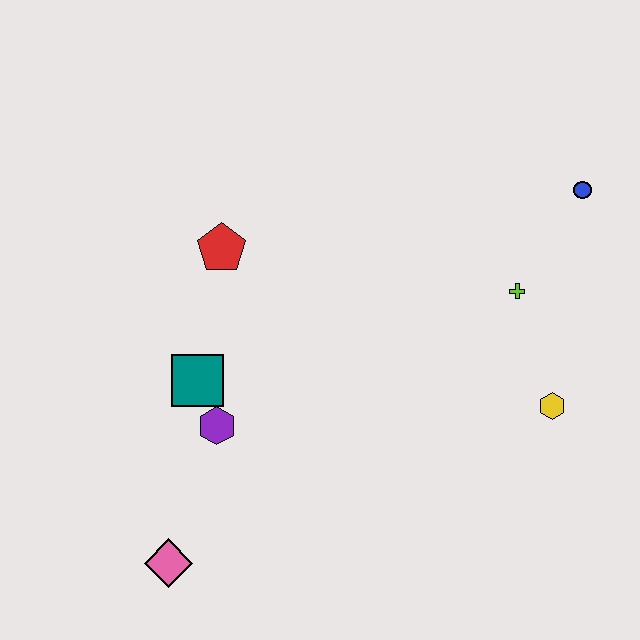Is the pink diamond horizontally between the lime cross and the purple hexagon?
No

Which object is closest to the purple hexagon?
The teal square is closest to the purple hexagon.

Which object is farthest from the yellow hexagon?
The pink diamond is farthest from the yellow hexagon.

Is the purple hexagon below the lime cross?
Yes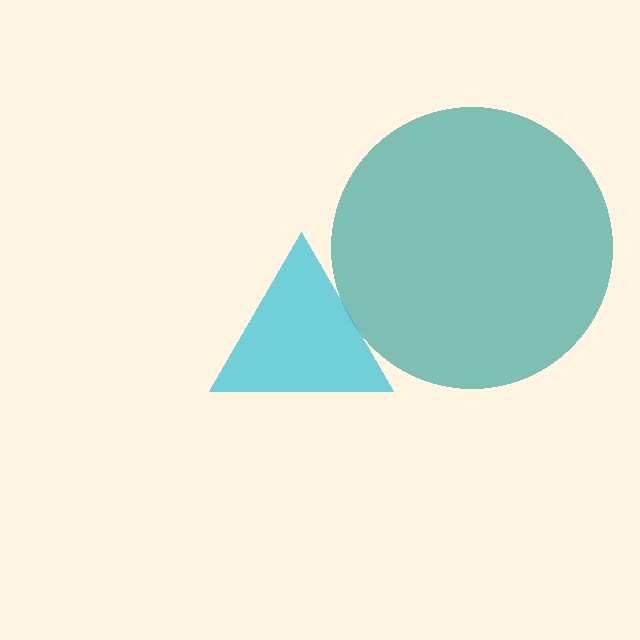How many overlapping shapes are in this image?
There are 2 overlapping shapes in the image.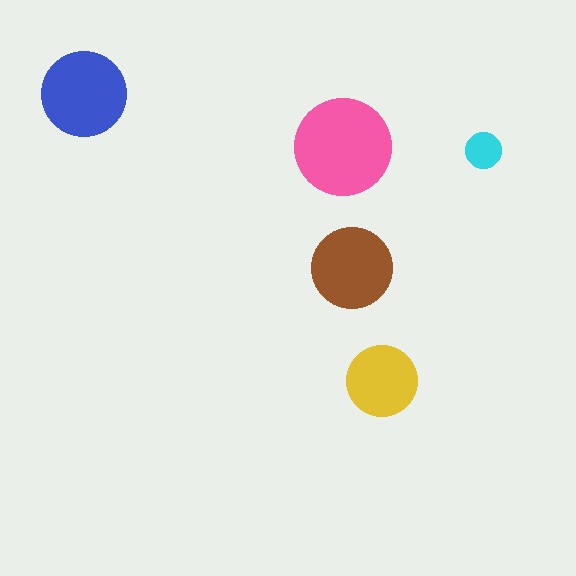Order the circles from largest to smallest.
the pink one, the blue one, the brown one, the yellow one, the cyan one.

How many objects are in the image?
There are 5 objects in the image.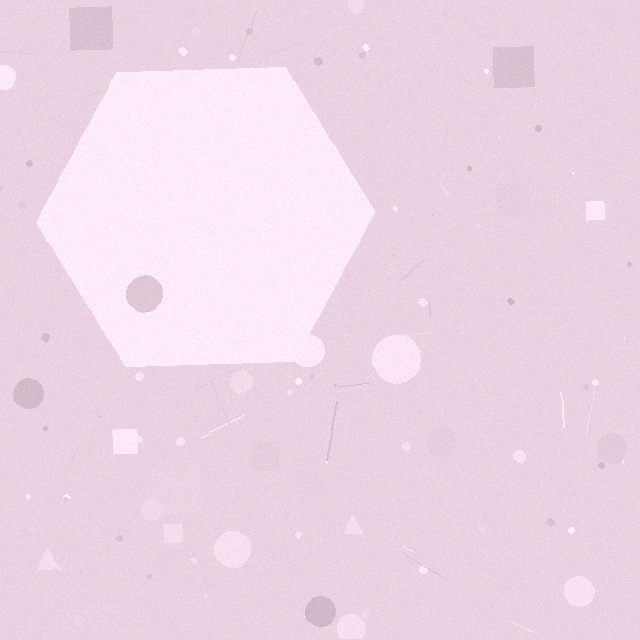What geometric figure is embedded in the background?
A hexagon is embedded in the background.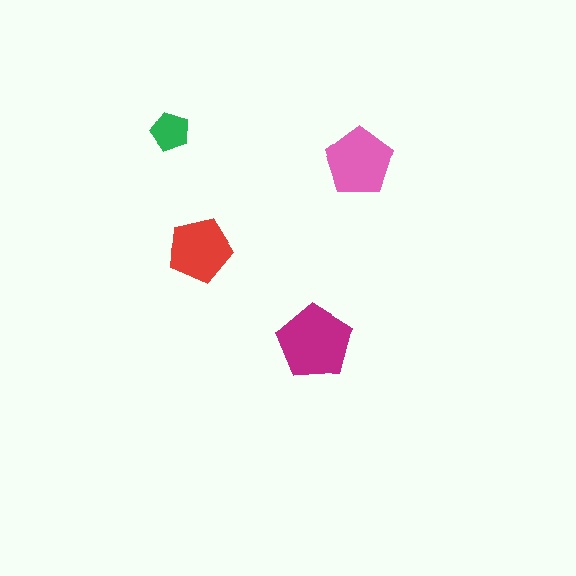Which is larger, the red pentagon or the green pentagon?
The red one.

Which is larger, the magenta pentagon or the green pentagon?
The magenta one.